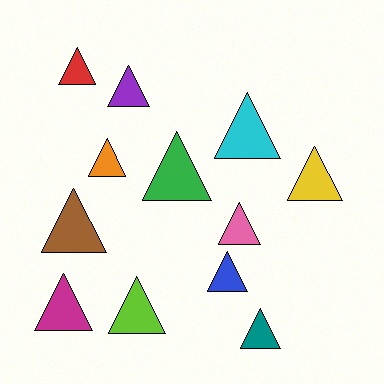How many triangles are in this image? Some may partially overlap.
There are 12 triangles.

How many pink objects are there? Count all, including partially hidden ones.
There is 1 pink object.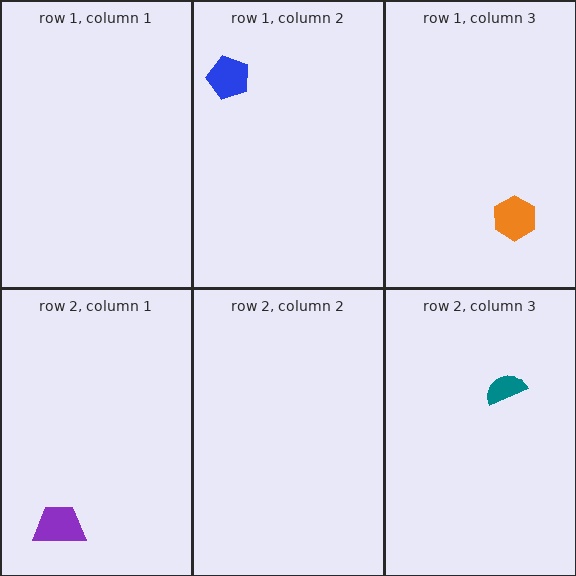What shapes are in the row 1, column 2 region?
The blue pentagon.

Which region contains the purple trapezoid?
The row 2, column 1 region.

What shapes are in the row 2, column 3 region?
The teal semicircle.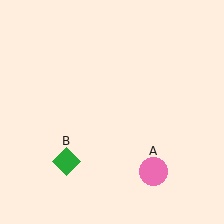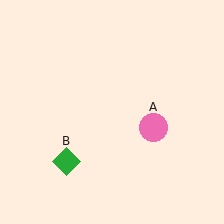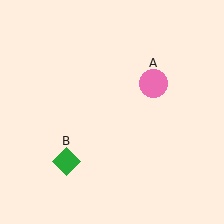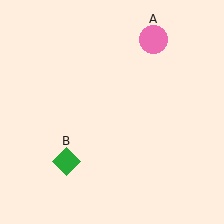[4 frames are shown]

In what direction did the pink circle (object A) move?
The pink circle (object A) moved up.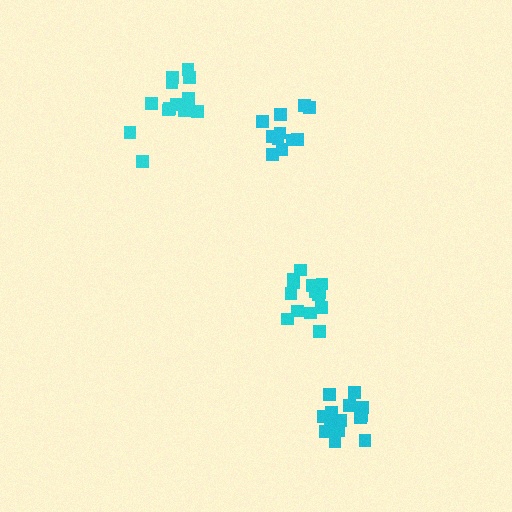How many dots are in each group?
Group 1: 13 dots, Group 2: 15 dots, Group 3: 11 dots, Group 4: 14 dots (53 total).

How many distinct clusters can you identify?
There are 4 distinct clusters.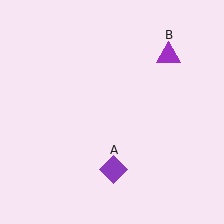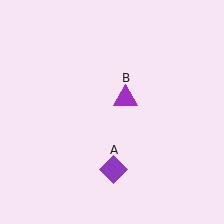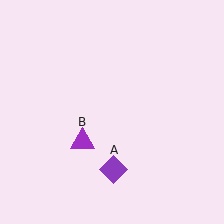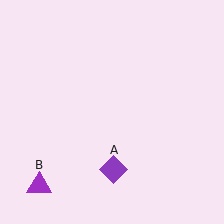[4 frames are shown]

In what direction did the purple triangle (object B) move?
The purple triangle (object B) moved down and to the left.